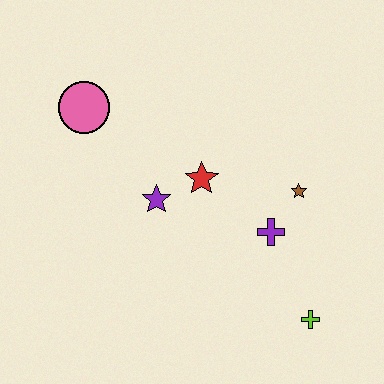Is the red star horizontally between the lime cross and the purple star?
Yes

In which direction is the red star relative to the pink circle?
The red star is to the right of the pink circle.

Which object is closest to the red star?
The purple star is closest to the red star.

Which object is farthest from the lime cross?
The pink circle is farthest from the lime cross.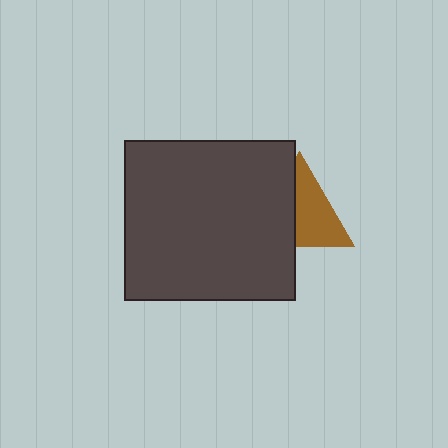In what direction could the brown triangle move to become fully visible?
The brown triangle could move right. That would shift it out from behind the dark gray rectangle entirely.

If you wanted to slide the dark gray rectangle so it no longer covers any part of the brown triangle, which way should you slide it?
Slide it left — that is the most direct way to separate the two shapes.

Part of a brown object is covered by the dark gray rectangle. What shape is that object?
It is a triangle.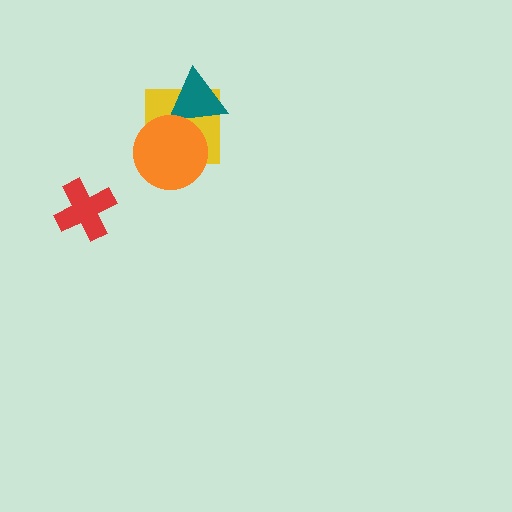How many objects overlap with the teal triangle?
2 objects overlap with the teal triangle.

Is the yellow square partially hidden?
Yes, it is partially covered by another shape.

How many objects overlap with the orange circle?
2 objects overlap with the orange circle.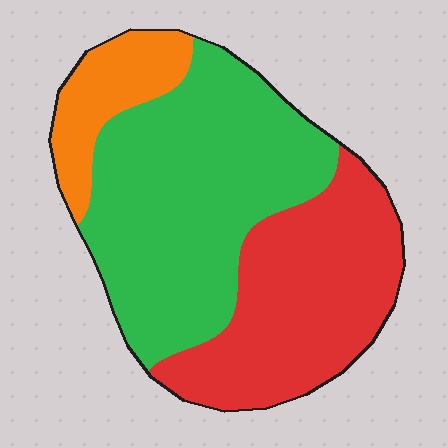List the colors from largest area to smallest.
From largest to smallest: green, red, orange.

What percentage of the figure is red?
Red takes up between a quarter and a half of the figure.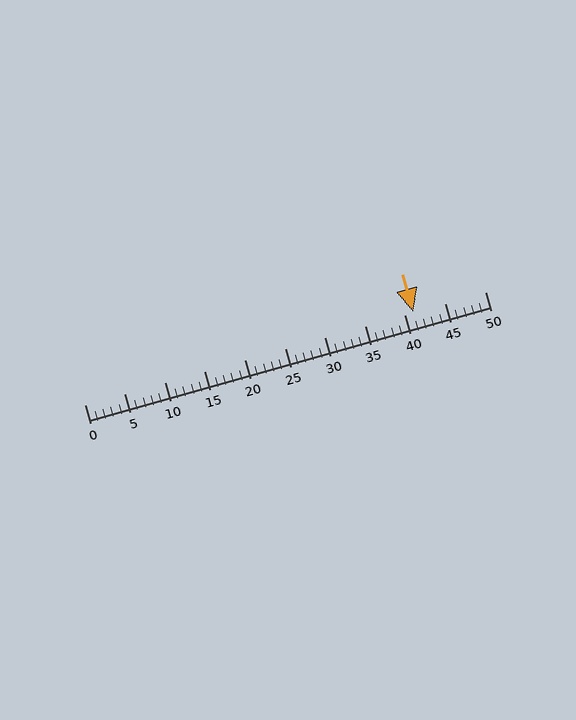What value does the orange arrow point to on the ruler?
The orange arrow points to approximately 41.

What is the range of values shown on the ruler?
The ruler shows values from 0 to 50.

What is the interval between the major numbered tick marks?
The major tick marks are spaced 5 units apart.